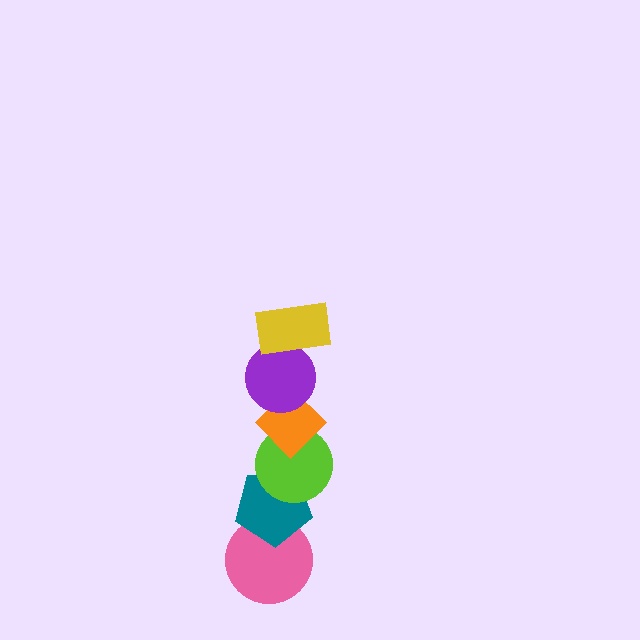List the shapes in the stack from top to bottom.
From top to bottom: the yellow rectangle, the purple circle, the orange diamond, the lime circle, the teal pentagon, the pink circle.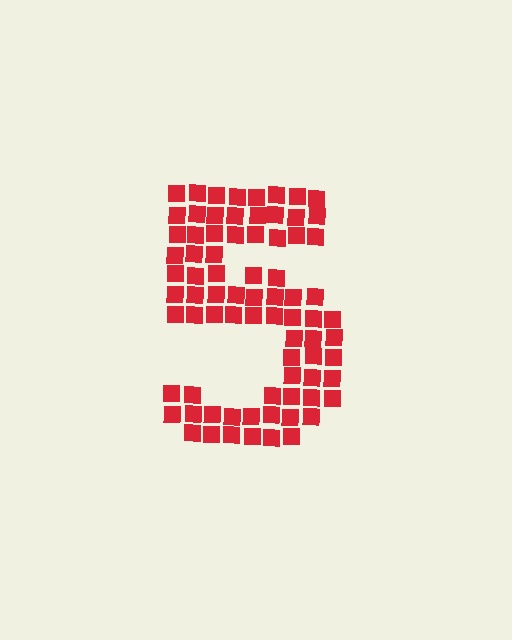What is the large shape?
The large shape is the digit 5.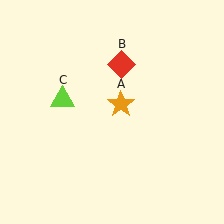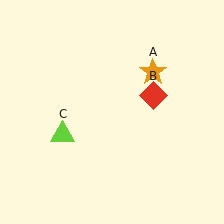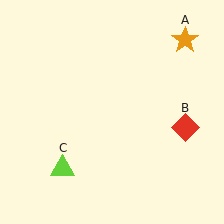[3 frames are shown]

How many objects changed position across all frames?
3 objects changed position: orange star (object A), red diamond (object B), lime triangle (object C).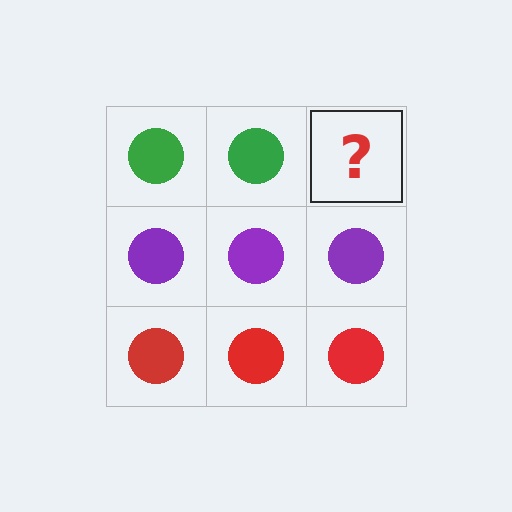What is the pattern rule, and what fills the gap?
The rule is that each row has a consistent color. The gap should be filled with a green circle.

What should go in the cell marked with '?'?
The missing cell should contain a green circle.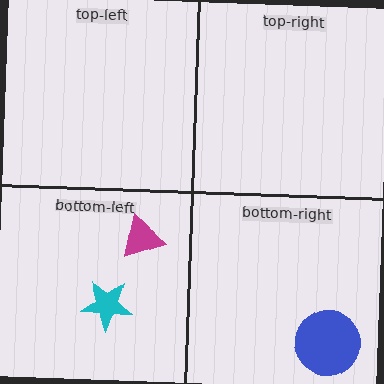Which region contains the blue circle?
The bottom-right region.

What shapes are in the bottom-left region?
The cyan star, the magenta triangle.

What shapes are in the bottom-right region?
The blue circle.